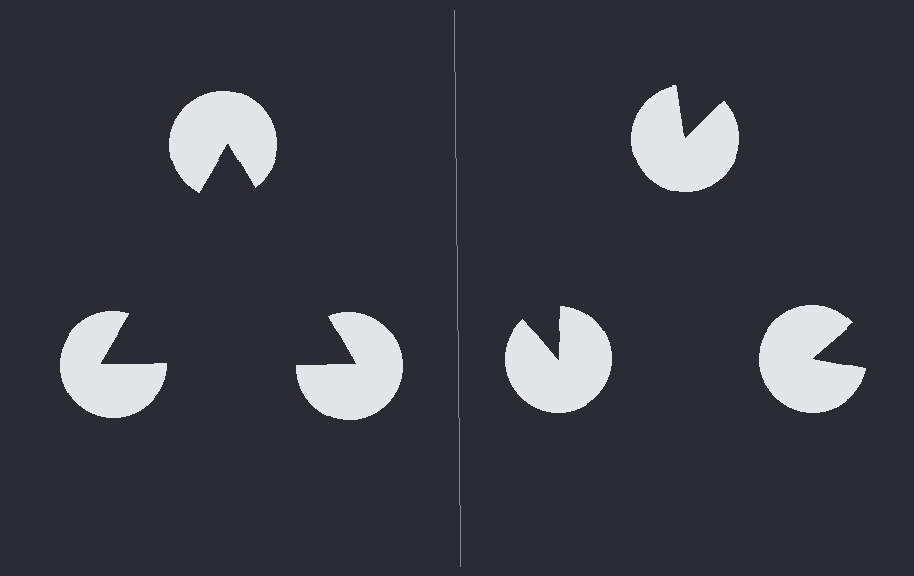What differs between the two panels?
The pac-man discs are positioned identically on both sides; only the wedge orientations differ. On the left they align to a triangle; on the right they are misaligned.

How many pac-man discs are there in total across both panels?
6 — 3 on each side.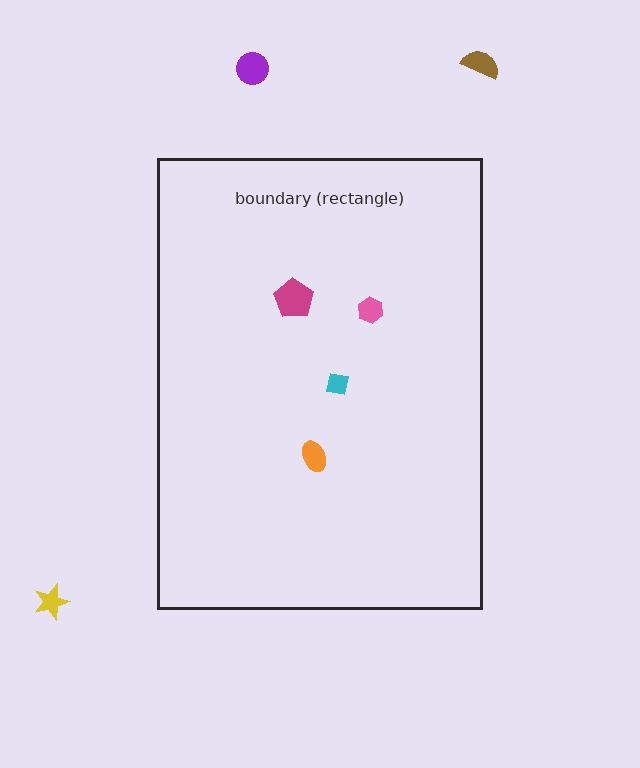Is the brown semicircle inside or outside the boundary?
Outside.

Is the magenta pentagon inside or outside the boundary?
Inside.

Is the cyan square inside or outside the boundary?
Inside.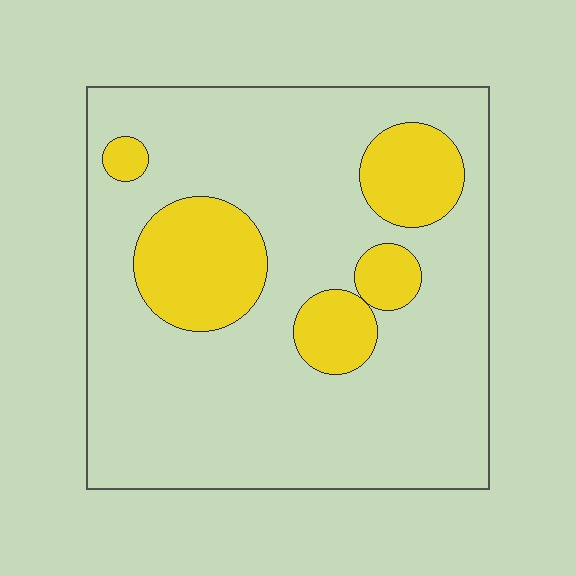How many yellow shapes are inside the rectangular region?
5.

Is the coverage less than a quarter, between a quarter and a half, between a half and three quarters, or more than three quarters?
Less than a quarter.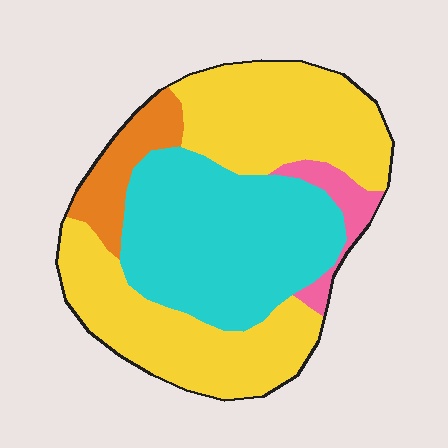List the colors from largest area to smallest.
From largest to smallest: yellow, cyan, orange, pink.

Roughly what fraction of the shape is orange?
Orange covers 9% of the shape.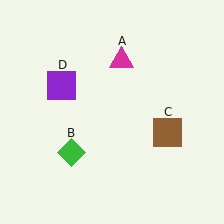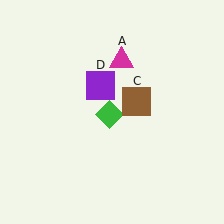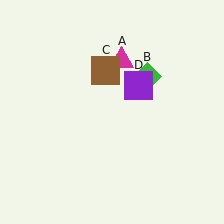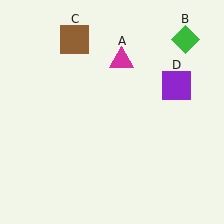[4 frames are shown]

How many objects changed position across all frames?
3 objects changed position: green diamond (object B), brown square (object C), purple square (object D).